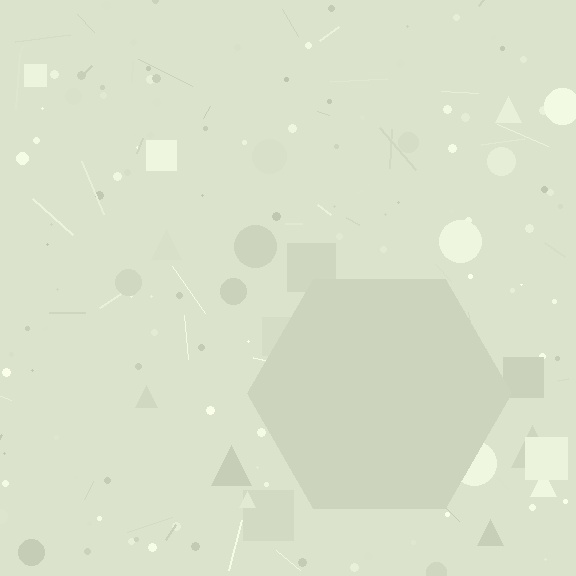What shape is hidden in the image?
A hexagon is hidden in the image.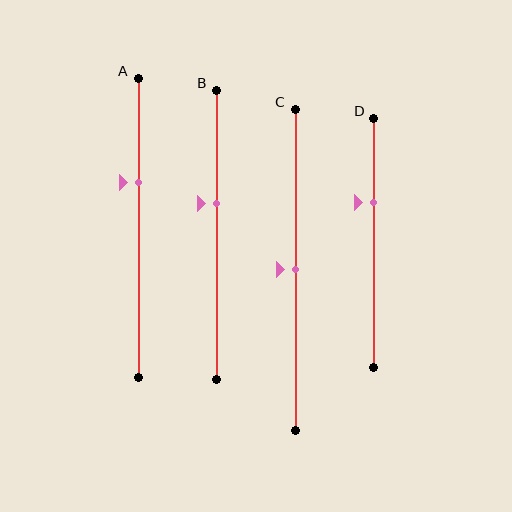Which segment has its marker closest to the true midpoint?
Segment C has its marker closest to the true midpoint.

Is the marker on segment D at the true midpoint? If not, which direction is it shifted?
No, the marker on segment D is shifted upward by about 16% of the segment length.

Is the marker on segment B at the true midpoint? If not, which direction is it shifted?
No, the marker on segment B is shifted upward by about 11% of the segment length.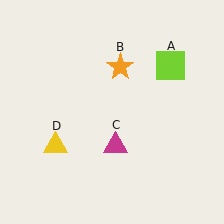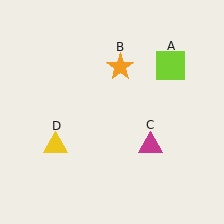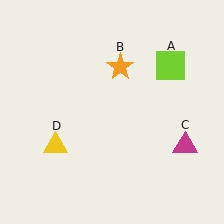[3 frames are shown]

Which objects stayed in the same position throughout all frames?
Lime square (object A) and orange star (object B) and yellow triangle (object D) remained stationary.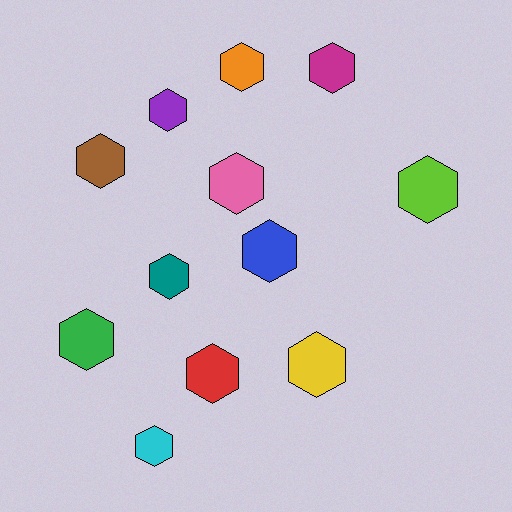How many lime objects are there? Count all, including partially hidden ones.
There is 1 lime object.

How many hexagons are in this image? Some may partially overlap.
There are 12 hexagons.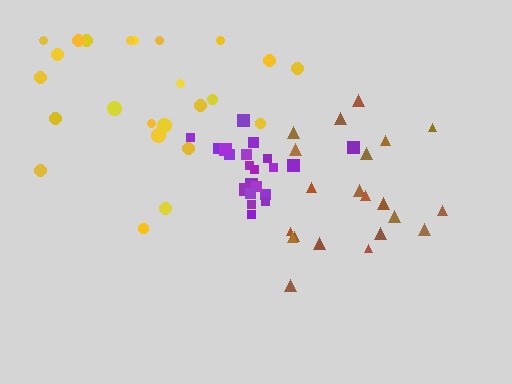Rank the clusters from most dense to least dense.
purple, brown, yellow.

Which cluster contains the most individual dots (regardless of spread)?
Yellow (24).